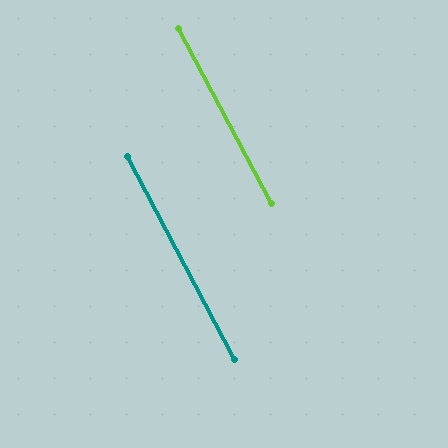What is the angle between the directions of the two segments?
Approximately 0 degrees.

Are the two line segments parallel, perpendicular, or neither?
Parallel — their directions differ by only 0.1°.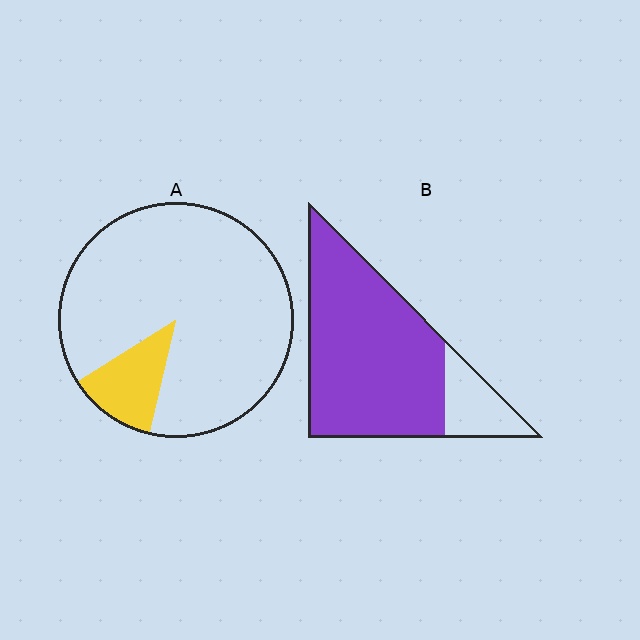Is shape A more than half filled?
No.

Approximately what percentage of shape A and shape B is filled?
A is approximately 15% and B is approximately 85%.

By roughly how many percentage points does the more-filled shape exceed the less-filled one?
By roughly 70 percentage points (B over A).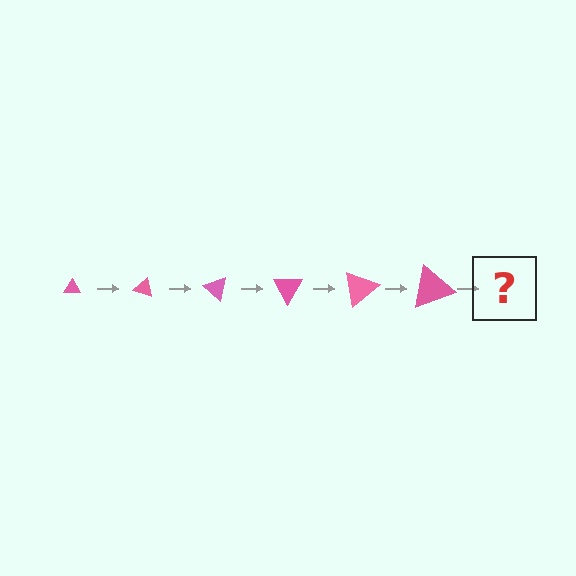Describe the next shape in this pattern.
It should be a triangle, larger than the previous one and rotated 120 degrees from the start.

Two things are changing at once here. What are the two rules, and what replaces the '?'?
The two rules are that the triangle grows larger each step and it rotates 20 degrees each step. The '?' should be a triangle, larger than the previous one and rotated 120 degrees from the start.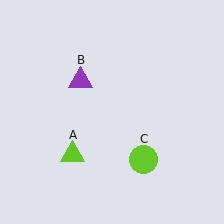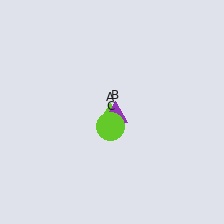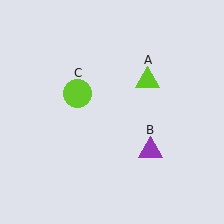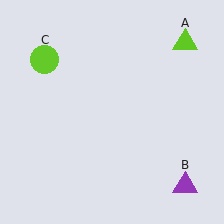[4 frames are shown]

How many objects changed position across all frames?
3 objects changed position: lime triangle (object A), purple triangle (object B), lime circle (object C).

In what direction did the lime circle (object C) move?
The lime circle (object C) moved up and to the left.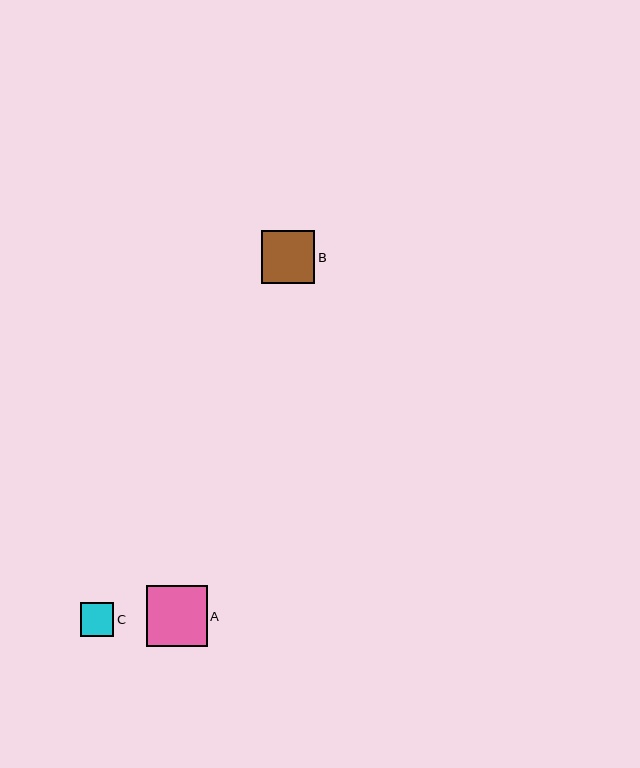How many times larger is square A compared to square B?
Square A is approximately 1.2 times the size of square B.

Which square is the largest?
Square A is the largest with a size of approximately 61 pixels.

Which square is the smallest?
Square C is the smallest with a size of approximately 33 pixels.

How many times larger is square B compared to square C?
Square B is approximately 1.6 times the size of square C.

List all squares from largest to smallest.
From largest to smallest: A, B, C.